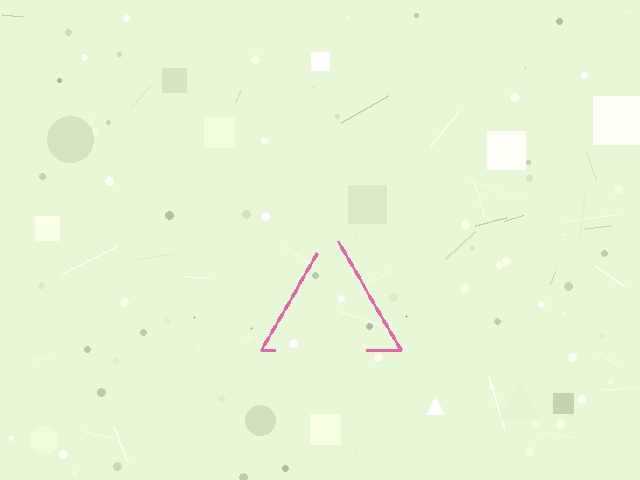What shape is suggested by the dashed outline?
The dashed outline suggests a triangle.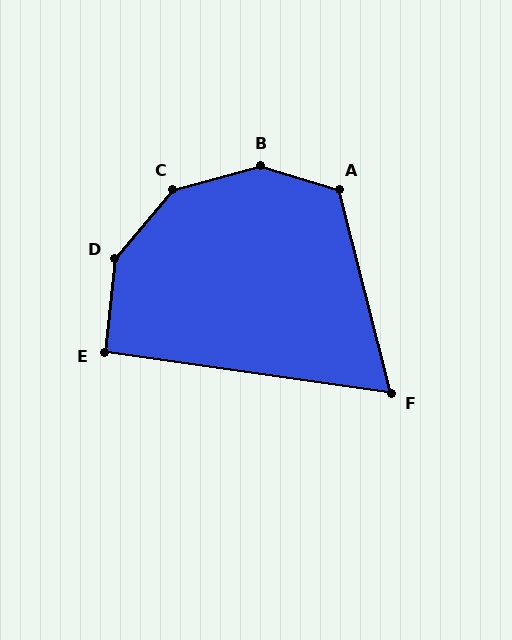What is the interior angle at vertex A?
Approximately 122 degrees (obtuse).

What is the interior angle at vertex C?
Approximately 146 degrees (obtuse).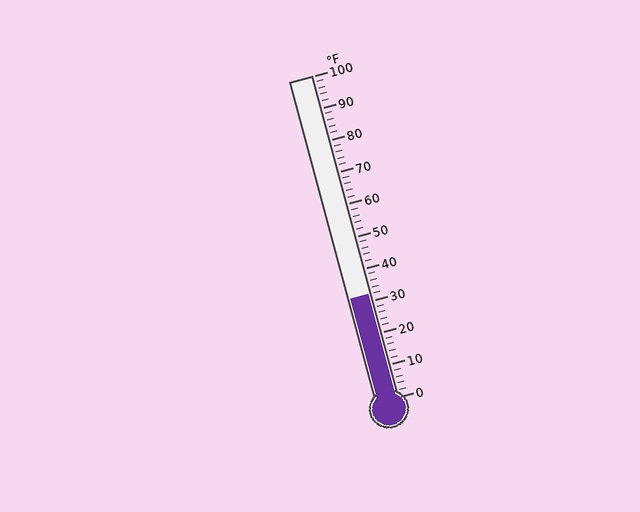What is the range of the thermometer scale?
The thermometer scale ranges from 0°F to 100°F.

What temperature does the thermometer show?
The thermometer shows approximately 32°F.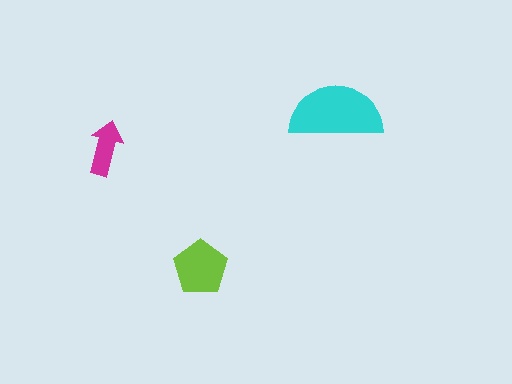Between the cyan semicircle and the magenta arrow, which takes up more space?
The cyan semicircle.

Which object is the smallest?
The magenta arrow.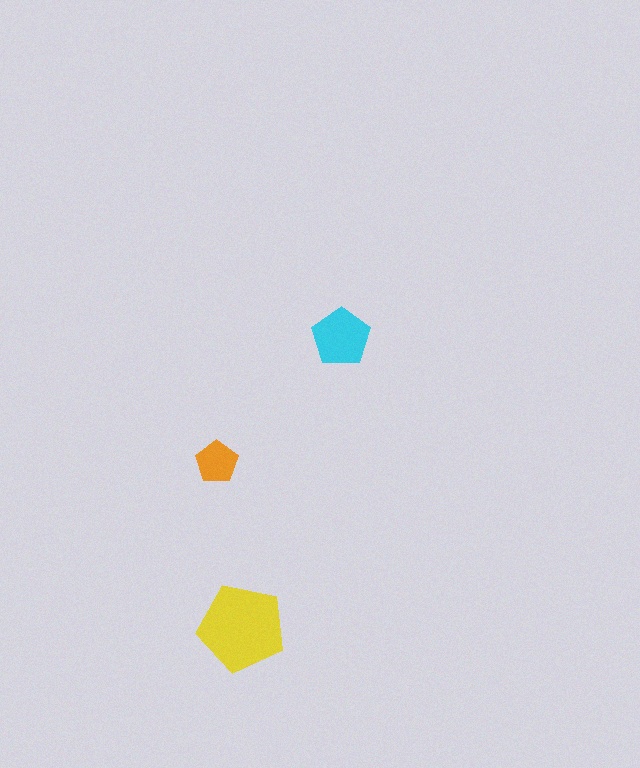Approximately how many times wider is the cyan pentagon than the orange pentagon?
About 1.5 times wider.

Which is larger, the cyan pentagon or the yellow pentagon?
The yellow one.